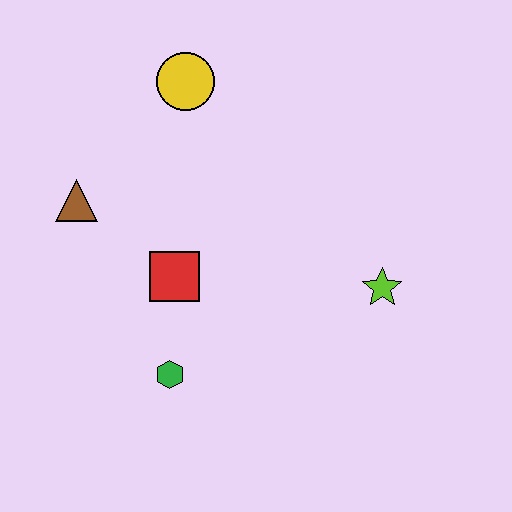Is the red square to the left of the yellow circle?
Yes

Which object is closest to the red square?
The green hexagon is closest to the red square.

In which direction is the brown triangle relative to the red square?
The brown triangle is to the left of the red square.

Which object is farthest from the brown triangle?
The lime star is farthest from the brown triangle.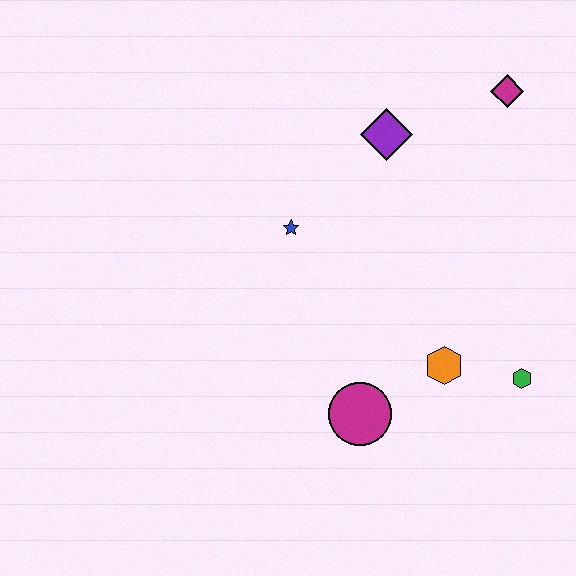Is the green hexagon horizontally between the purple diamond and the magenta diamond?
No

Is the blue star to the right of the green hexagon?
No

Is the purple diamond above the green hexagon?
Yes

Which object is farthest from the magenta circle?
The magenta diamond is farthest from the magenta circle.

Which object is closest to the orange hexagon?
The green hexagon is closest to the orange hexagon.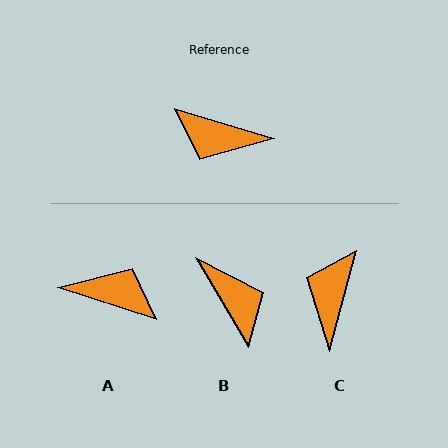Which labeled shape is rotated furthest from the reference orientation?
A, about 179 degrees away.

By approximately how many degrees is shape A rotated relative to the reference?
Approximately 179 degrees counter-clockwise.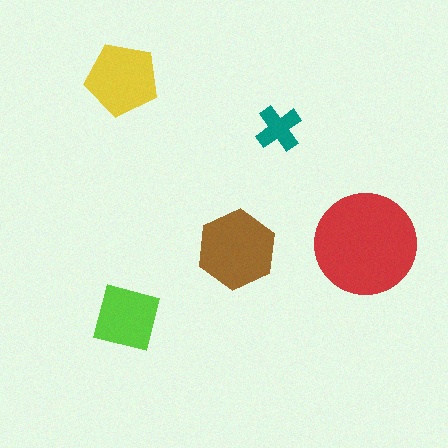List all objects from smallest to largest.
The teal cross, the lime square, the yellow pentagon, the brown hexagon, the red circle.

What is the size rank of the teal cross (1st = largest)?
5th.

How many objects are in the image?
There are 5 objects in the image.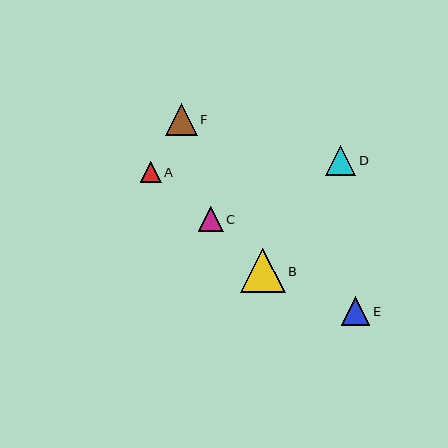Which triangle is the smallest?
Triangle A is the smallest with a size of approximately 21 pixels.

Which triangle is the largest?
Triangle B is the largest with a size of approximately 44 pixels.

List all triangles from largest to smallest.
From largest to smallest: B, F, D, E, C, A.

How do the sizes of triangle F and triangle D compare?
Triangle F and triangle D are approximately the same size.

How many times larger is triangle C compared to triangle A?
Triangle C is approximately 1.2 times the size of triangle A.